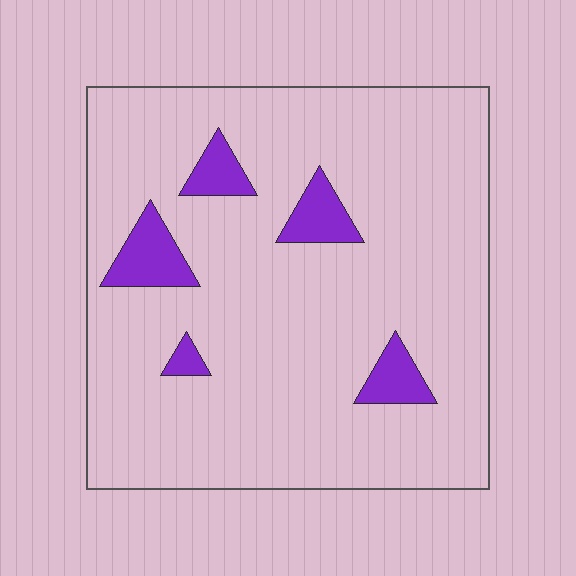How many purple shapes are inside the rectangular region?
5.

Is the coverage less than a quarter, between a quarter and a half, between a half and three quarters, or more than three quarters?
Less than a quarter.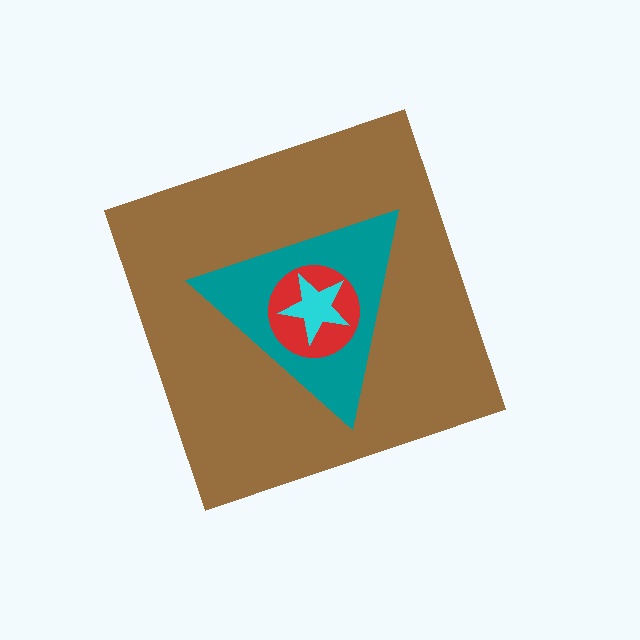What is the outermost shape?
The brown diamond.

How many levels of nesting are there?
4.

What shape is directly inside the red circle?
The cyan star.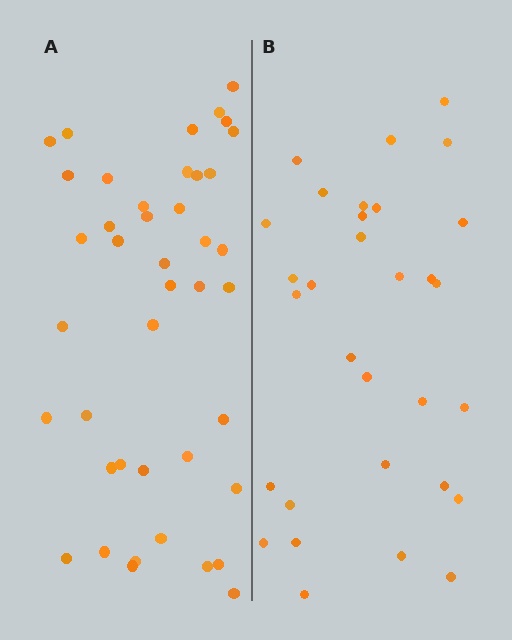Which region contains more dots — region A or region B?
Region A (the left region) has more dots.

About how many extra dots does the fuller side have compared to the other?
Region A has roughly 12 or so more dots than region B.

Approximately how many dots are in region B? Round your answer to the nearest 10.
About 30 dots. (The exact count is 31, which rounds to 30.)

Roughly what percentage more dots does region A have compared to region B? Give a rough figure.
About 35% more.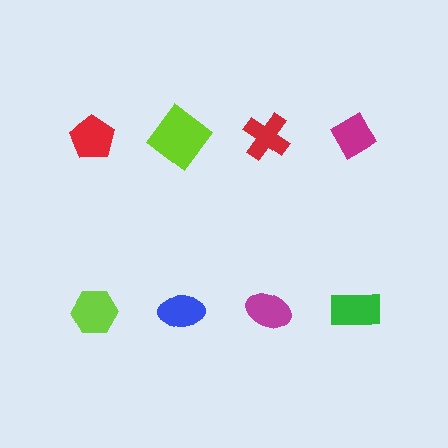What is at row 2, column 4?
A green rectangle.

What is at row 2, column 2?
A blue ellipse.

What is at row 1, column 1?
A red pentagon.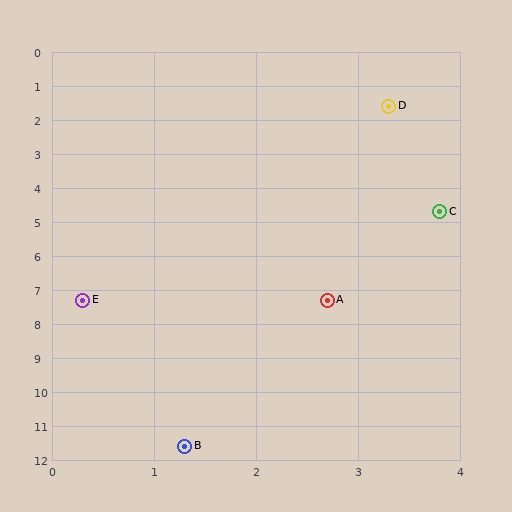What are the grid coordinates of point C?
Point C is at approximately (3.8, 4.7).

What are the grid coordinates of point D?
Point D is at approximately (3.3, 1.6).